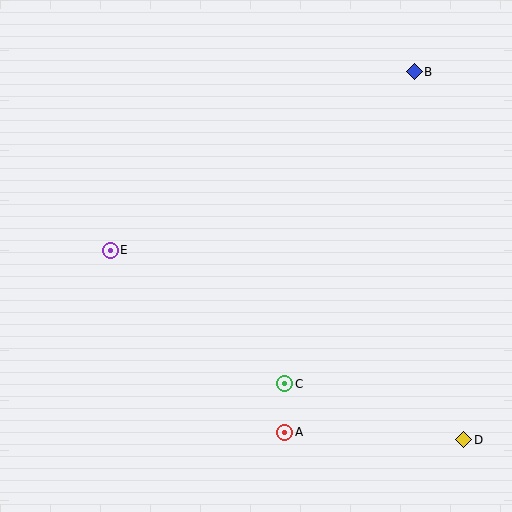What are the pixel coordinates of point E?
Point E is at (110, 250).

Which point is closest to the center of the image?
Point C at (285, 384) is closest to the center.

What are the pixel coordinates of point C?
Point C is at (285, 384).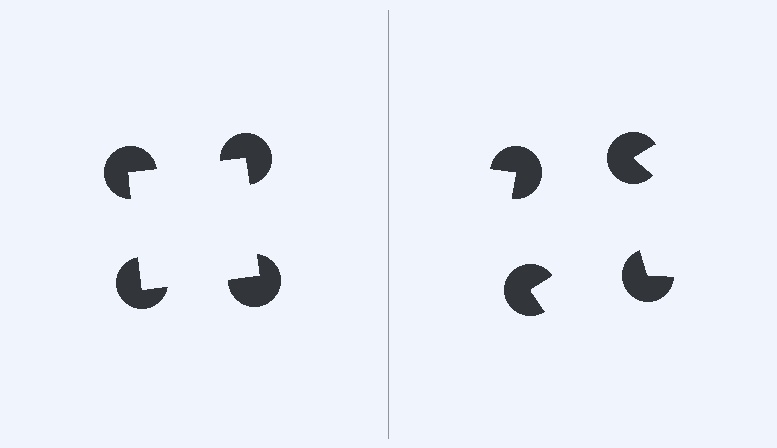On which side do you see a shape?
An illusory square appears on the left side. On the right side the wedge cuts are rotated, so no coherent shape forms.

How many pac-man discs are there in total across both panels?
8 — 4 on each side.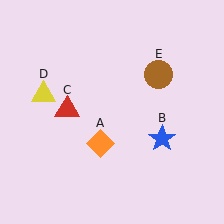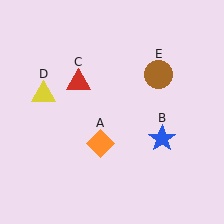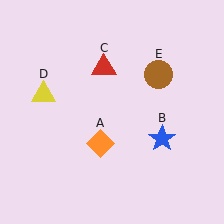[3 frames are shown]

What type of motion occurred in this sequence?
The red triangle (object C) rotated clockwise around the center of the scene.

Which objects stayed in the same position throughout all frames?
Orange diamond (object A) and blue star (object B) and yellow triangle (object D) and brown circle (object E) remained stationary.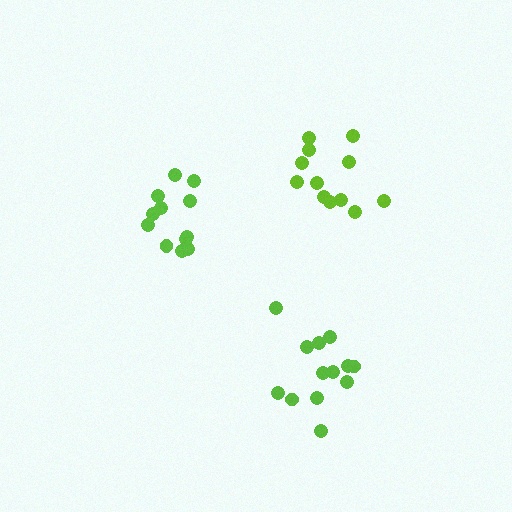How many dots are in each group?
Group 1: 13 dots, Group 2: 12 dots, Group 3: 12 dots (37 total).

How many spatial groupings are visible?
There are 3 spatial groupings.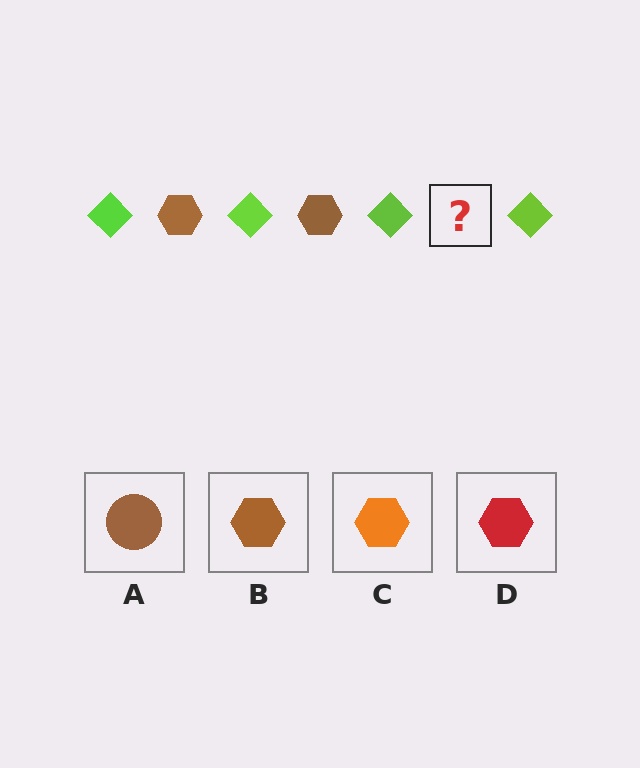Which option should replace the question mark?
Option B.